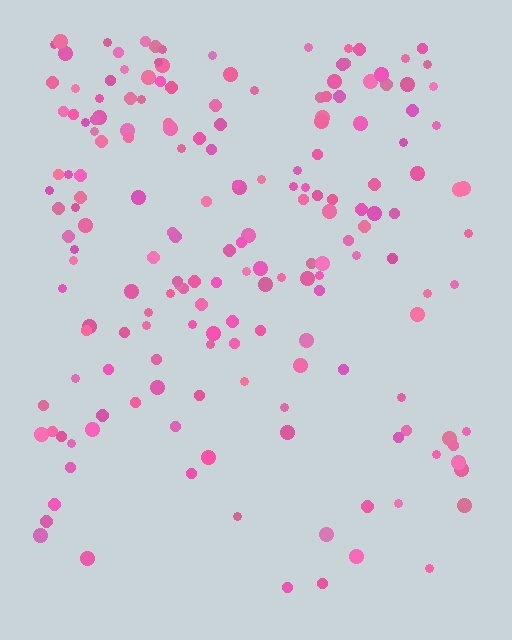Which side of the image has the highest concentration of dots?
The top.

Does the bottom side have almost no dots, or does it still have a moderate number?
Still a moderate number, just noticeably fewer than the top.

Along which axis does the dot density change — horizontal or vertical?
Vertical.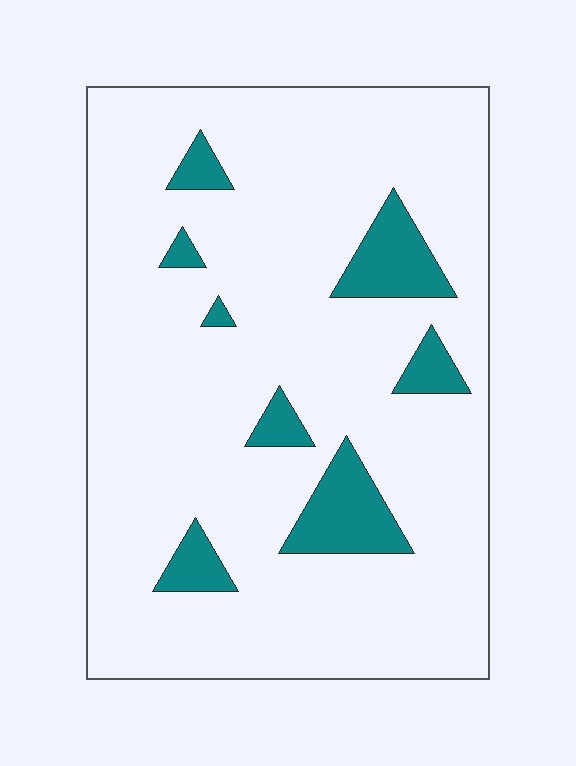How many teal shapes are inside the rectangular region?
8.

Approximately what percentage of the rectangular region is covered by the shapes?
Approximately 10%.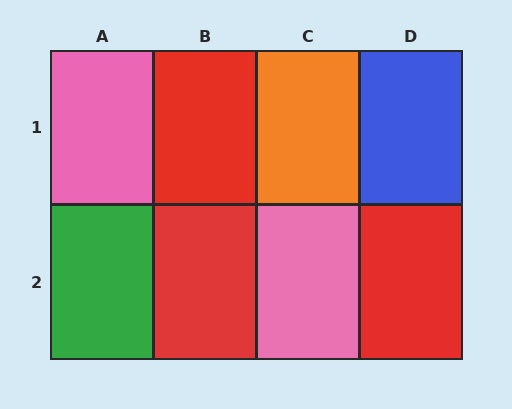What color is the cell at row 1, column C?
Orange.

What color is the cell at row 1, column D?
Blue.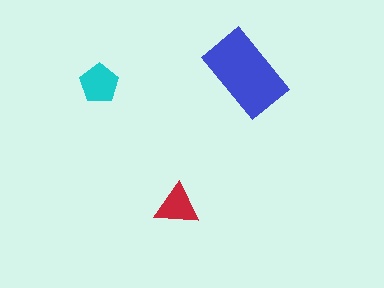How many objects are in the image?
There are 3 objects in the image.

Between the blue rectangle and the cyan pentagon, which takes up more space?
The blue rectangle.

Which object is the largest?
The blue rectangle.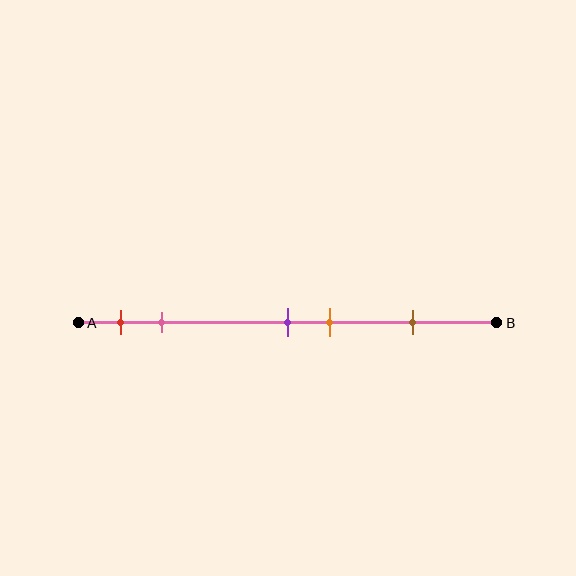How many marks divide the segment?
There are 5 marks dividing the segment.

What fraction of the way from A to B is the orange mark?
The orange mark is approximately 60% (0.6) of the way from A to B.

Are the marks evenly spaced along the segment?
No, the marks are not evenly spaced.